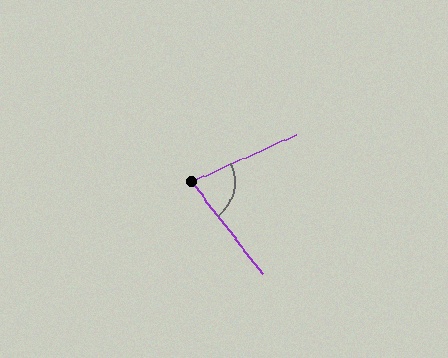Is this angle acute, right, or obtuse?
It is acute.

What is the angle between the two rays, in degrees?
Approximately 77 degrees.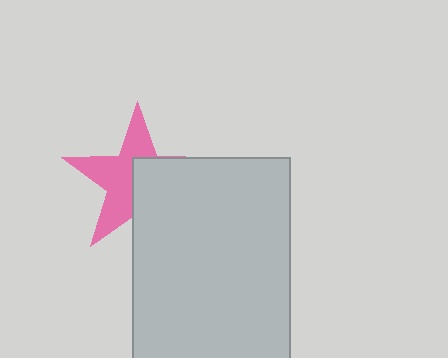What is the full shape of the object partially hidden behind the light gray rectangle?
The partially hidden object is a pink star.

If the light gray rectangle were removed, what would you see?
You would see the complete pink star.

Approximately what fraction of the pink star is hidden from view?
Roughly 47% of the pink star is hidden behind the light gray rectangle.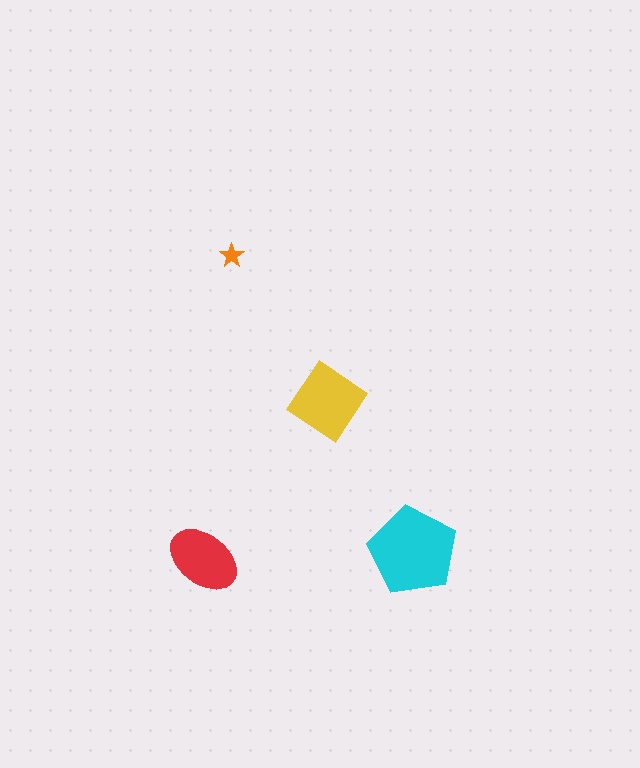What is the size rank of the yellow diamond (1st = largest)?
2nd.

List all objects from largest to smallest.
The cyan pentagon, the yellow diamond, the red ellipse, the orange star.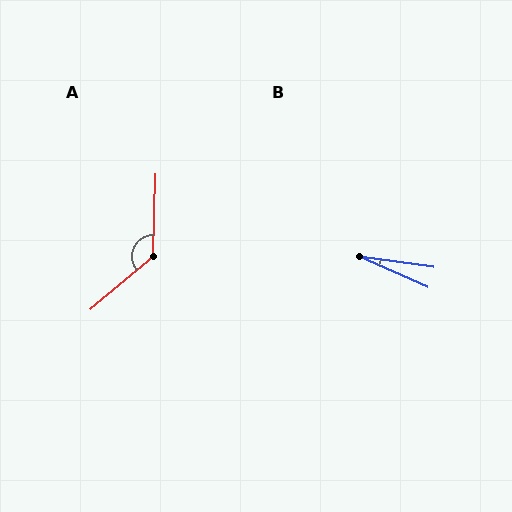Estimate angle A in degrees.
Approximately 132 degrees.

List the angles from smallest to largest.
B (15°), A (132°).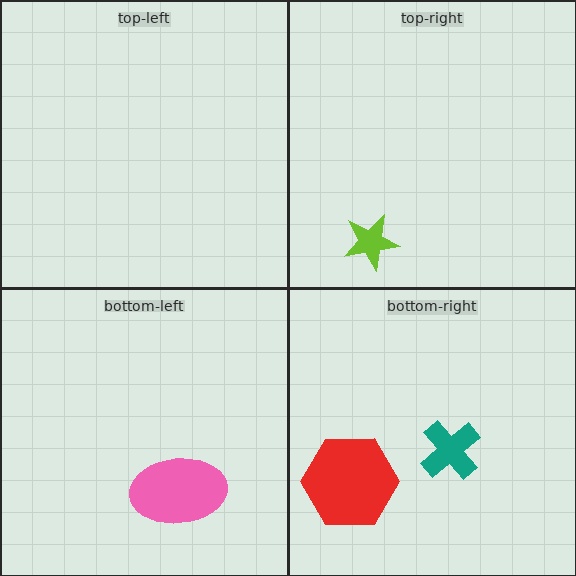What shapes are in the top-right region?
The lime star.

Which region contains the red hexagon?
The bottom-right region.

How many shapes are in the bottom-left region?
1.